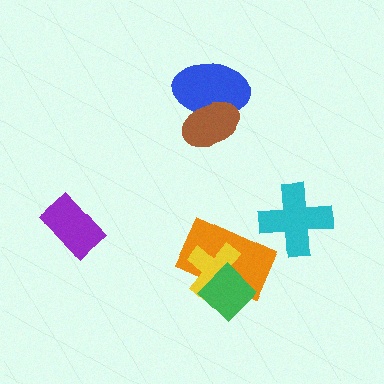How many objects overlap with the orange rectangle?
2 objects overlap with the orange rectangle.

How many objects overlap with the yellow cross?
2 objects overlap with the yellow cross.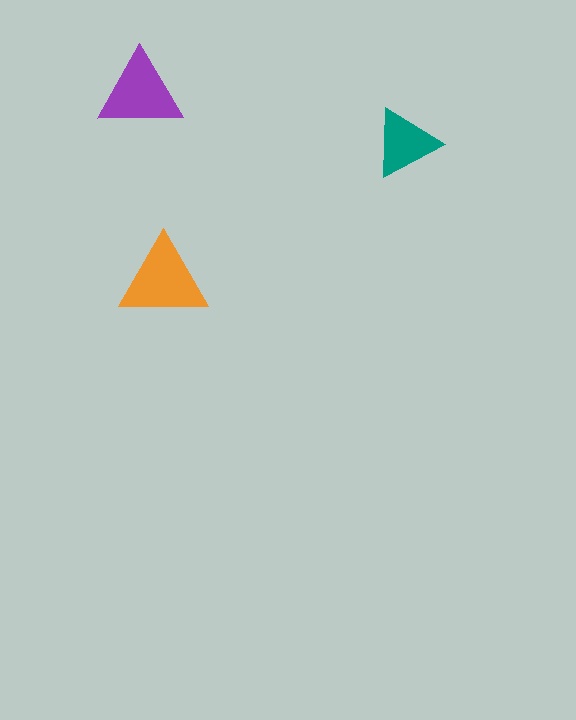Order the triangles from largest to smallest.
the orange one, the purple one, the teal one.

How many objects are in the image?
There are 3 objects in the image.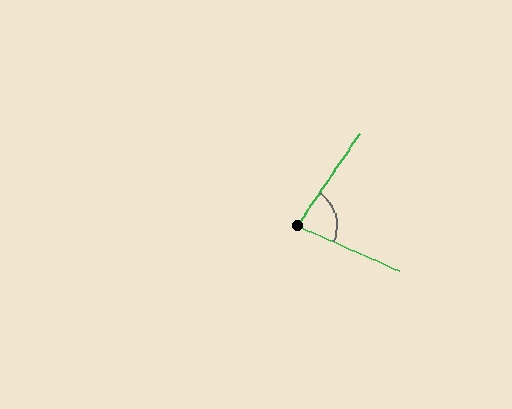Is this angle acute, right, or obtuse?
It is acute.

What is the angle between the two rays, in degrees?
Approximately 79 degrees.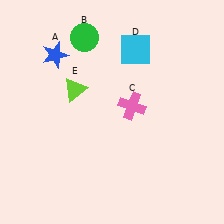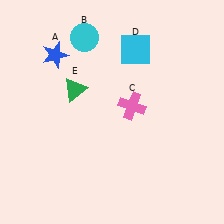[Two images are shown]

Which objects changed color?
B changed from green to cyan. E changed from lime to green.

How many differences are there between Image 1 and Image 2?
There are 2 differences between the two images.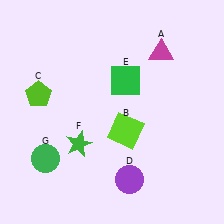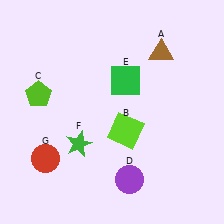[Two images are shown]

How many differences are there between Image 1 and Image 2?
There are 2 differences between the two images.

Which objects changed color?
A changed from magenta to brown. G changed from green to red.